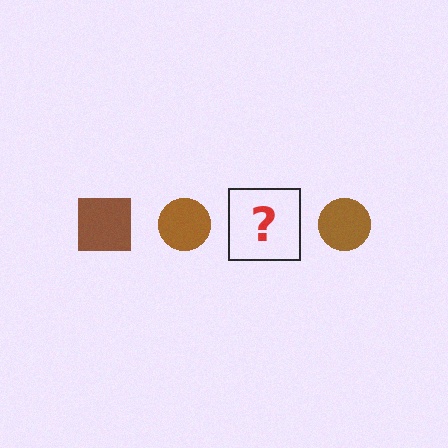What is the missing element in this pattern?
The missing element is a brown square.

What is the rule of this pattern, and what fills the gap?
The rule is that the pattern cycles through square, circle shapes in brown. The gap should be filled with a brown square.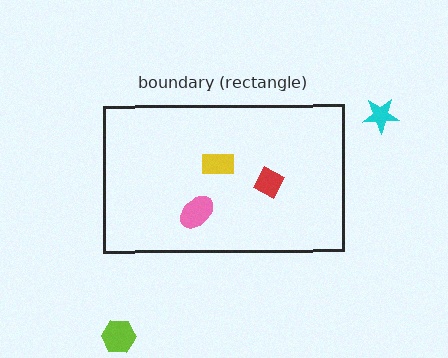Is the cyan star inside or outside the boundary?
Outside.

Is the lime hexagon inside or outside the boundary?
Outside.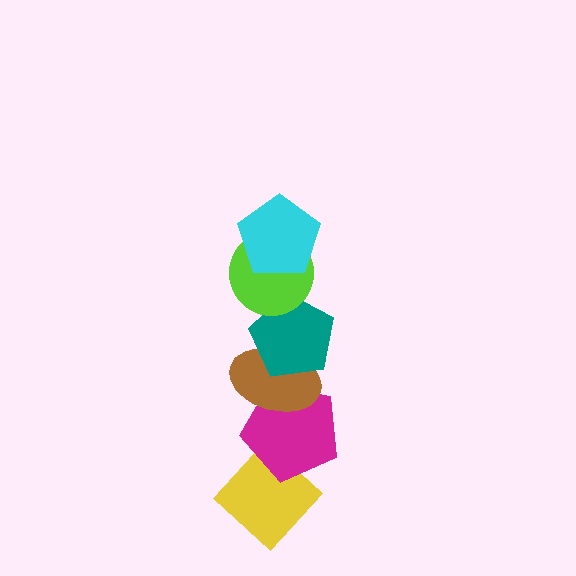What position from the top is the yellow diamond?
The yellow diamond is 6th from the top.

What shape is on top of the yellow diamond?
The magenta pentagon is on top of the yellow diamond.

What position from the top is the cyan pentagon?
The cyan pentagon is 1st from the top.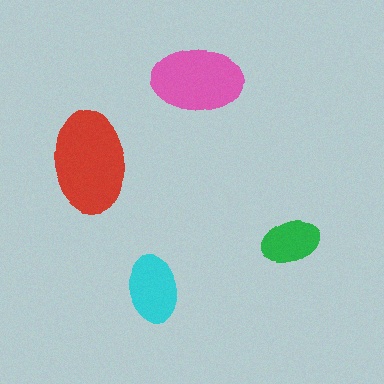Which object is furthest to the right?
The green ellipse is rightmost.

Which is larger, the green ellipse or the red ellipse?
The red one.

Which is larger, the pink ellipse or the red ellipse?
The red one.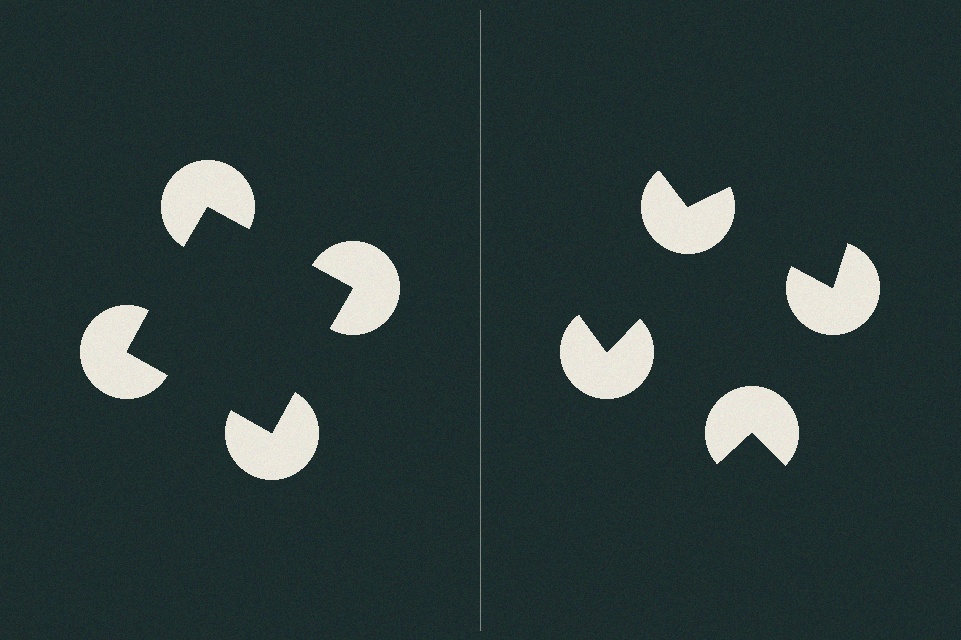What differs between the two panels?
The pac-man discs are positioned identically on both sides; only the wedge orientations differ. On the left they align to a square; on the right they are misaligned.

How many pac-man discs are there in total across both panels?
8 — 4 on each side.